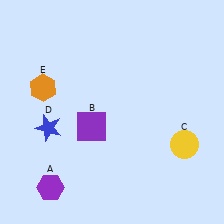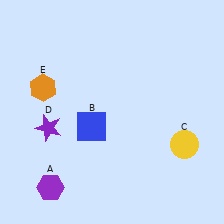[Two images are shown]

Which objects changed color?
B changed from purple to blue. D changed from blue to purple.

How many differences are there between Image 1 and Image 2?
There are 2 differences between the two images.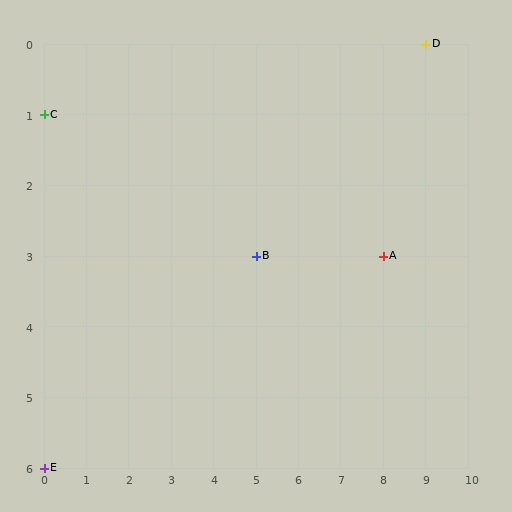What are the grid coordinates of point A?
Point A is at grid coordinates (8, 3).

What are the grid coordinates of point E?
Point E is at grid coordinates (0, 6).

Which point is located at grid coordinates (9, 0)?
Point D is at (9, 0).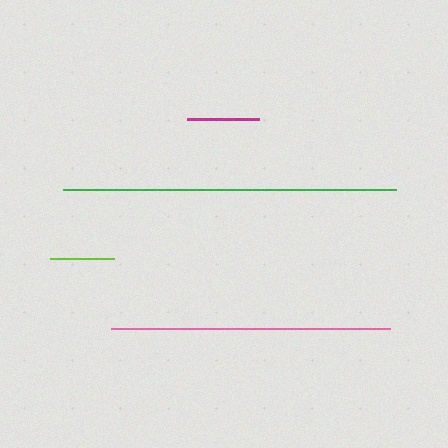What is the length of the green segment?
The green segment is approximately 333 pixels long.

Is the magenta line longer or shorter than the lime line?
The magenta line is longer than the lime line.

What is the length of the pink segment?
The pink segment is approximately 279 pixels long.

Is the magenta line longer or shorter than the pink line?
The pink line is longer than the magenta line.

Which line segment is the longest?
The green line is the longest at approximately 333 pixels.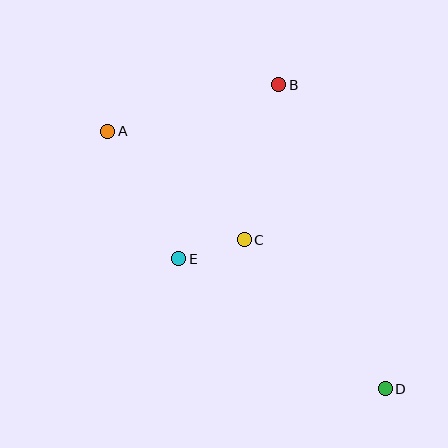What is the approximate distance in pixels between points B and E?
The distance between B and E is approximately 201 pixels.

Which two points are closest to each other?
Points C and E are closest to each other.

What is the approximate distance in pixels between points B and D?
The distance between B and D is approximately 322 pixels.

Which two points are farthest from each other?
Points A and D are farthest from each other.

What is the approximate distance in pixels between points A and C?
The distance between A and C is approximately 175 pixels.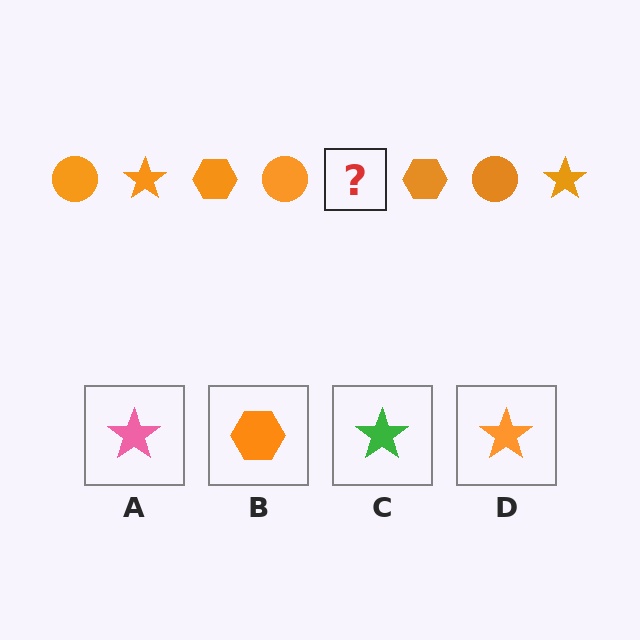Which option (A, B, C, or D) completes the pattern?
D.